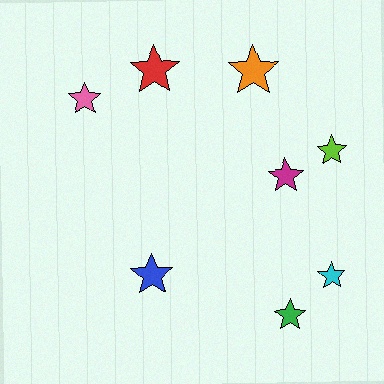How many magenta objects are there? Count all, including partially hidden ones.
There is 1 magenta object.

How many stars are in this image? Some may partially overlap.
There are 8 stars.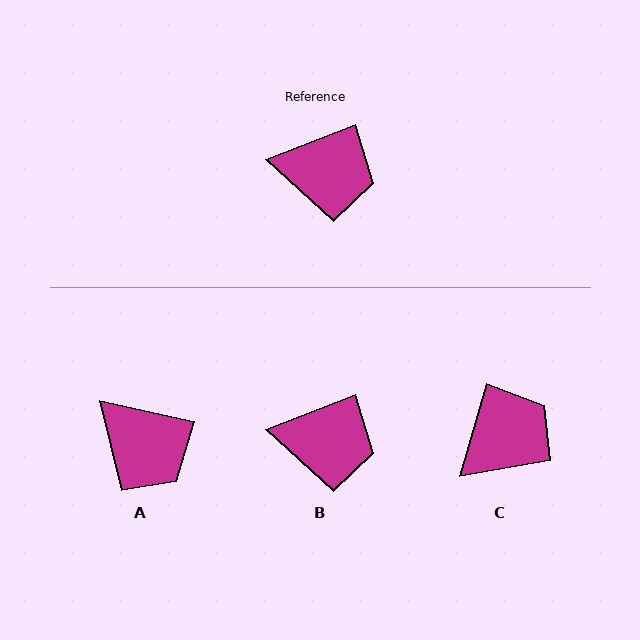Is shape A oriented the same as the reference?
No, it is off by about 34 degrees.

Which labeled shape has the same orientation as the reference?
B.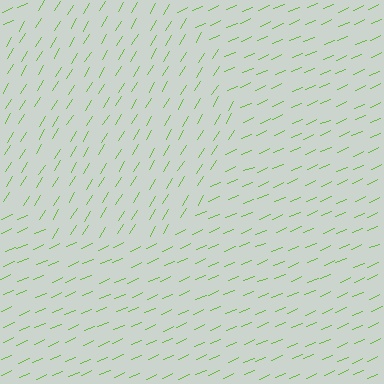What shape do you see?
I see a circle.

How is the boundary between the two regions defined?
The boundary is defined purely by a change in line orientation (approximately 35 degrees difference). All lines are the same color and thickness.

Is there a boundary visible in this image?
Yes, there is a texture boundary formed by a change in line orientation.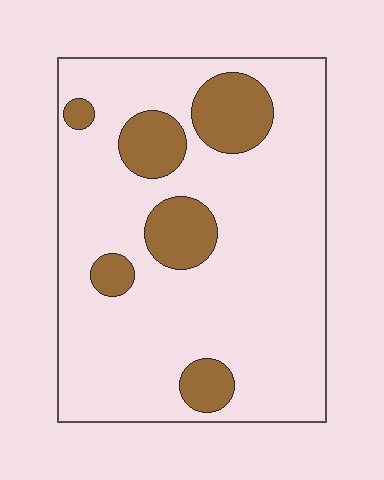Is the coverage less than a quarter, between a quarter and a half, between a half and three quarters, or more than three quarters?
Less than a quarter.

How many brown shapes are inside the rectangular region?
6.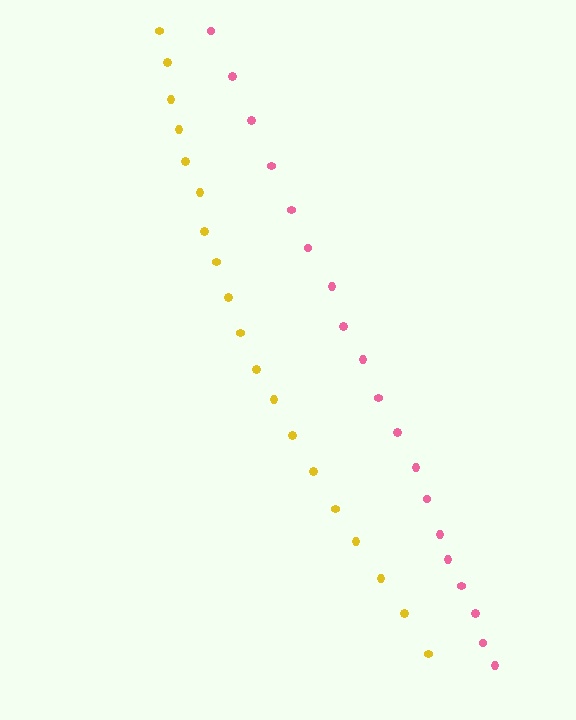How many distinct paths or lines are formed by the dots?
There are 2 distinct paths.